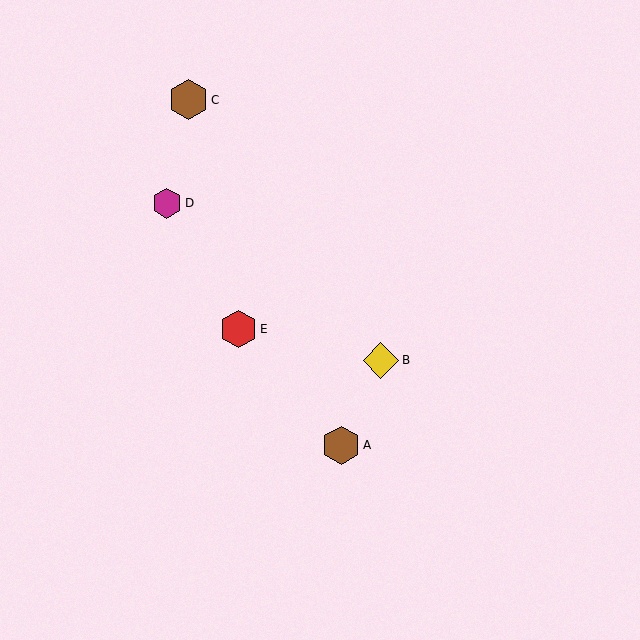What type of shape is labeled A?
Shape A is a brown hexagon.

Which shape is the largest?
The brown hexagon (labeled C) is the largest.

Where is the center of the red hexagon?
The center of the red hexagon is at (238, 329).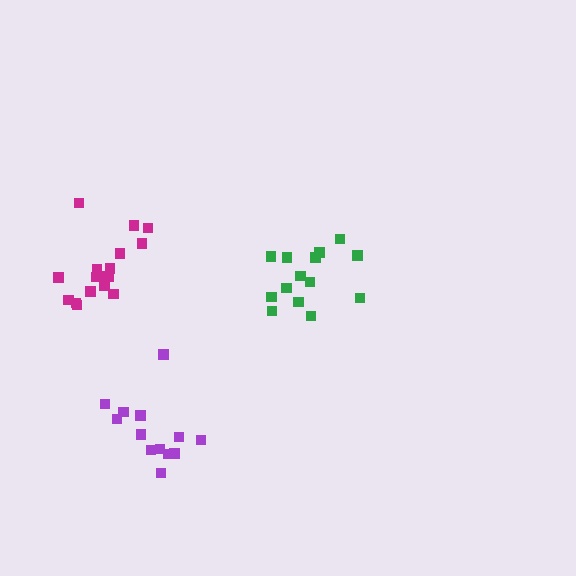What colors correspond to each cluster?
The clusters are colored: green, purple, magenta.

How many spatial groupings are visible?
There are 3 spatial groupings.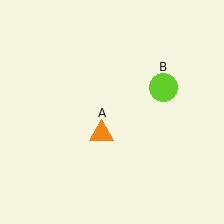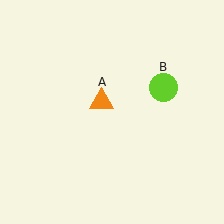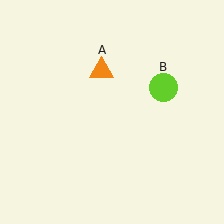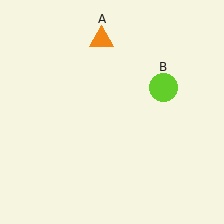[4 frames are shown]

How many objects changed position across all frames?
1 object changed position: orange triangle (object A).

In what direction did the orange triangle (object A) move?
The orange triangle (object A) moved up.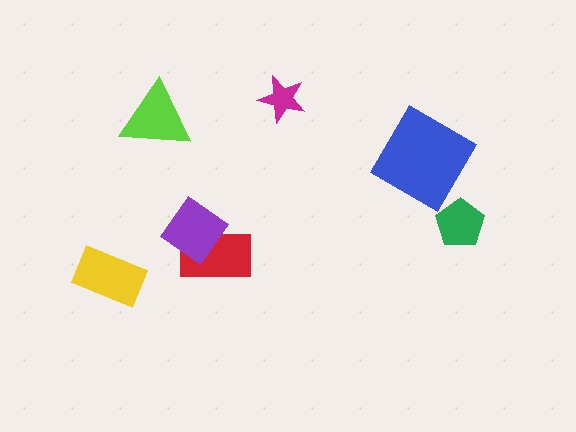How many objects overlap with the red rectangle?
1 object overlaps with the red rectangle.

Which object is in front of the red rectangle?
The purple diamond is in front of the red rectangle.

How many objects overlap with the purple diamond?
1 object overlaps with the purple diamond.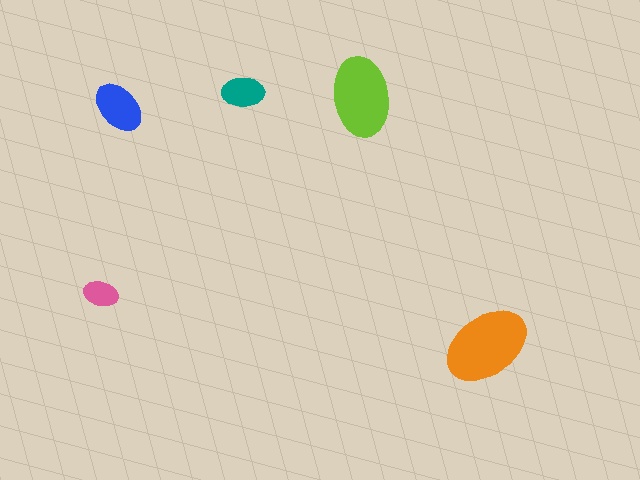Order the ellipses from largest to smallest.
the orange one, the lime one, the blue one, the teal one, the pink one.